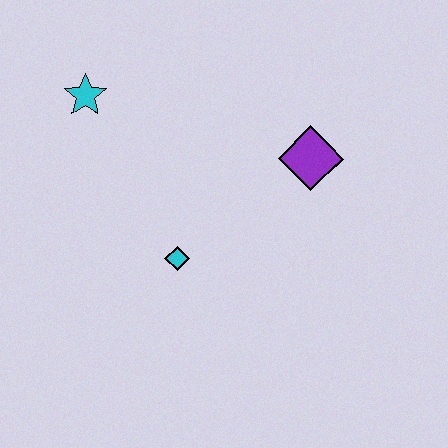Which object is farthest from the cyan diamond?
The cyan star is farthest from the cyan diamond.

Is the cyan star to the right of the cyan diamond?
No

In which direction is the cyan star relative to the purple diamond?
The cyan star is to the left of the purple diamond.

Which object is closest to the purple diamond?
The cyan diamond is closest to the purple diamond.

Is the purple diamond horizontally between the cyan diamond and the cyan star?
No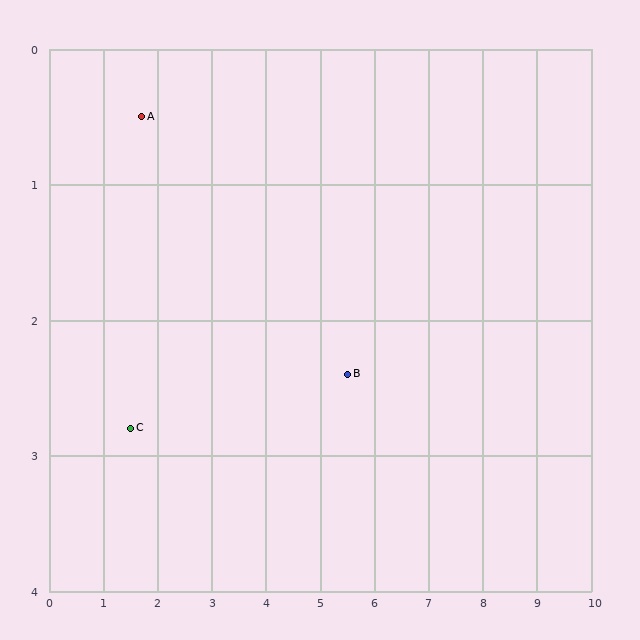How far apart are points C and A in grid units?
Points C and A are about 2.3 grid units apart.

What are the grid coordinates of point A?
Point A is at approximately (1.7, 0.5).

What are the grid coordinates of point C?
Point C is at approximately (1.5, 2.8).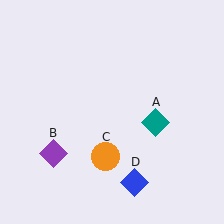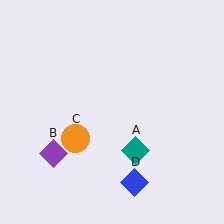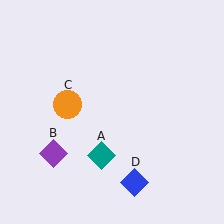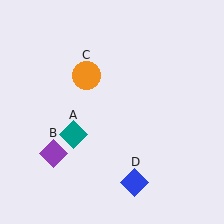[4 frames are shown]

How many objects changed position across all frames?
2 objects changed position: teal diamond (object A), orange circle (object C).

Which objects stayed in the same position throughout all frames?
Purple diamond (object B) and blue diamond (object D) remained stationary.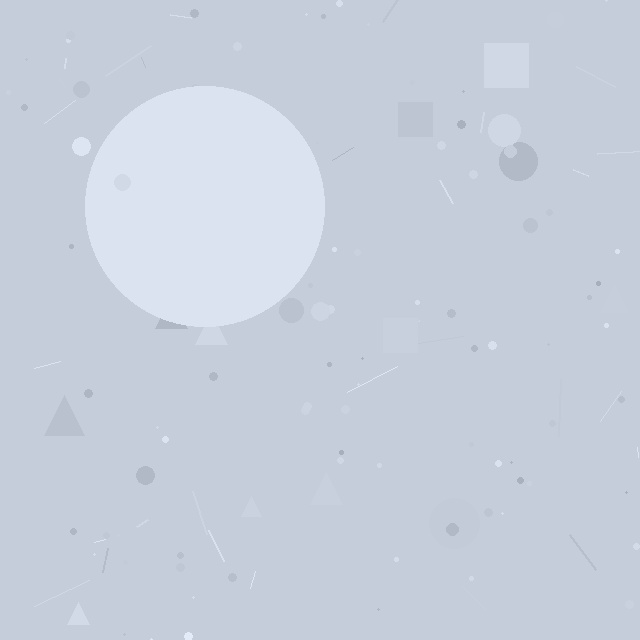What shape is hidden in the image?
A circle is hidden in the image.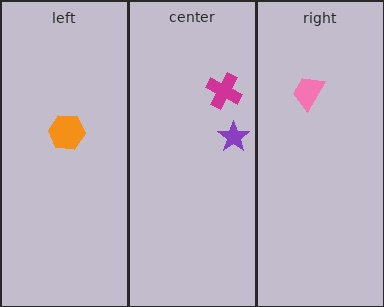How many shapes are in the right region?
1.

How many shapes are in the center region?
2.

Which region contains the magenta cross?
The center region.